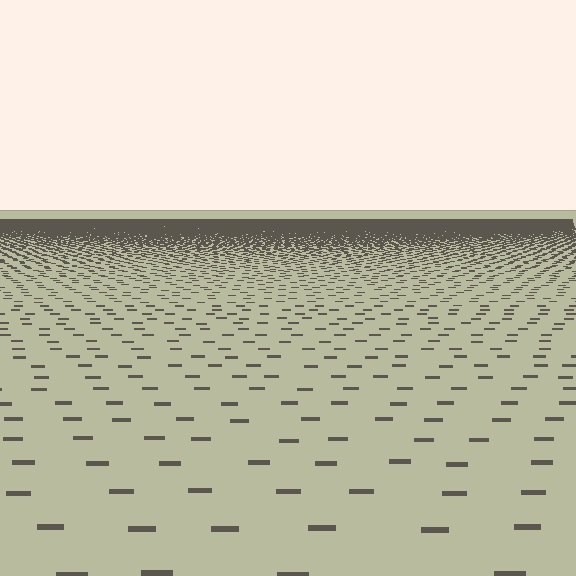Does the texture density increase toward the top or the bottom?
Density increases toward the top.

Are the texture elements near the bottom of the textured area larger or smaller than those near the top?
Larger. Near the bottom, elements are closer to the viewer and appear at a bigger on-screen size.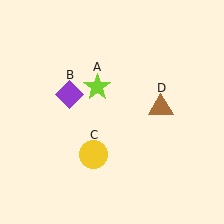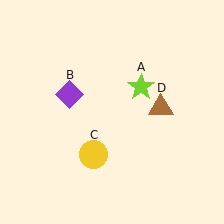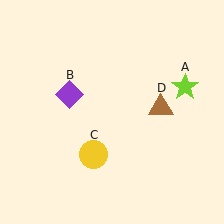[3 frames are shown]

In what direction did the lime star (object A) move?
The lime star (object A) moved right.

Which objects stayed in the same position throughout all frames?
Purple diamond (object B) and yellow circle (object C) and brown triangle (object D) remained stationary.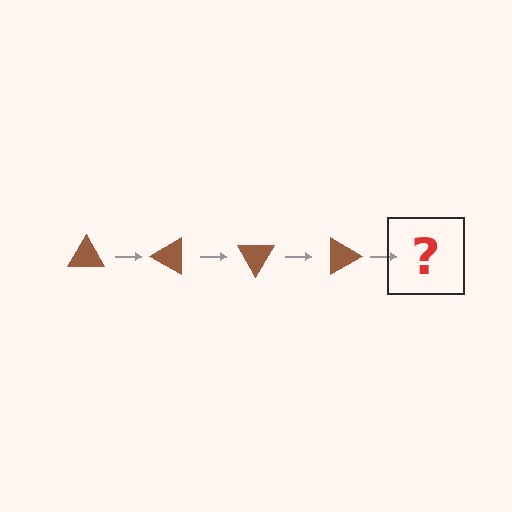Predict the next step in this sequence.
The next step is a brown triangle rotated 120 degrees.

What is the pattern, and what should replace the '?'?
The pattern is that the triangle rotates 30 degrees each step. The '?' should be a brown triangle rotated 120 degrees.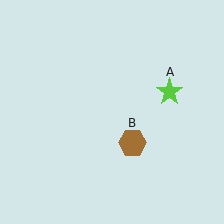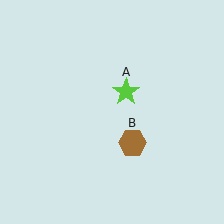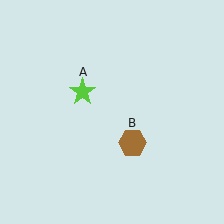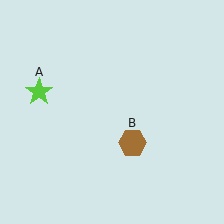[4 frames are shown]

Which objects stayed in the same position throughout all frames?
Brown hexagon (object B) remained stationary.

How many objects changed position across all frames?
1 object changed position: lime star (object A).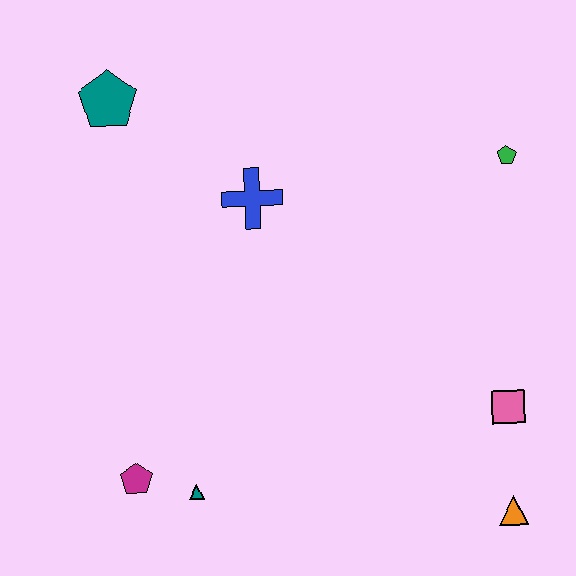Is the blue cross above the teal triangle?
Yes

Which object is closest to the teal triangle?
The magenta pentagon is closest to the teal triangle.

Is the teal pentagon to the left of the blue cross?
Yes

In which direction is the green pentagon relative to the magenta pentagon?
The green pentagon is to the right of the magenta pentagon.